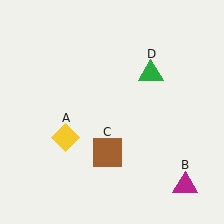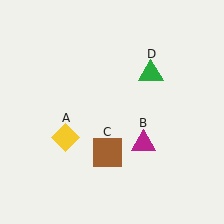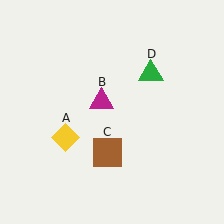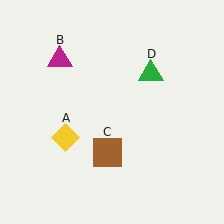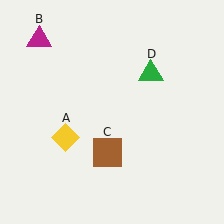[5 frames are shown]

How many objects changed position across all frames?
1 object changed position: magenta triangle (object B).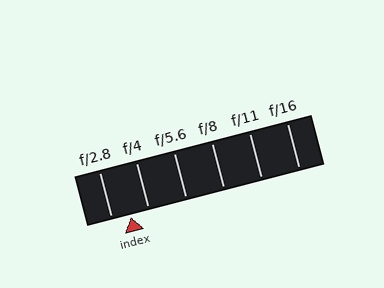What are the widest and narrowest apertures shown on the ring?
The widest aperture shown is f/2.8 and the narrowest is f/16.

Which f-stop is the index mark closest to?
The index mark is closest to f/4.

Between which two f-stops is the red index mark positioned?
The index mark is between f/2.8 and f/4.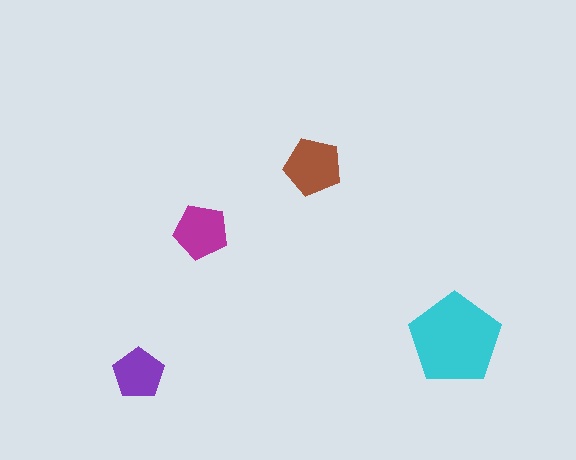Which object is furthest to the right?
The cyan pentagon is rightmost.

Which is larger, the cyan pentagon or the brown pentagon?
The cyan one.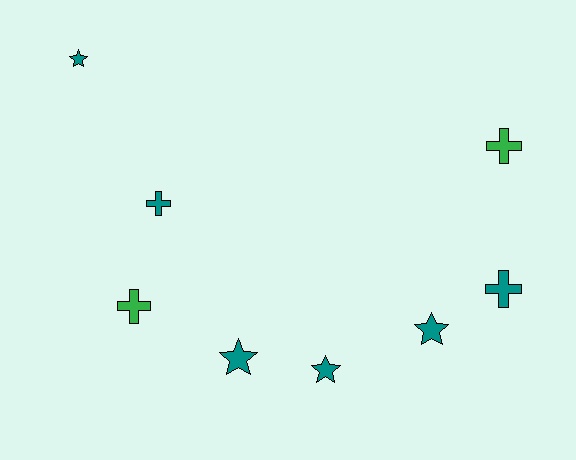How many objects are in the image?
There are 8 objects.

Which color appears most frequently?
Teal, with 6 objects.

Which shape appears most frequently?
Cross, with 4 objects.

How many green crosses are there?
There are 2 green crosses.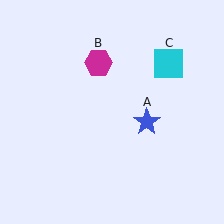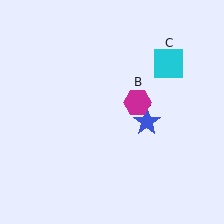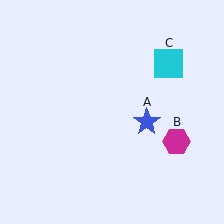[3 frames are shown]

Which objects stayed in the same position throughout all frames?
Blue star (object A) and cyan square (object C) remained stationary.